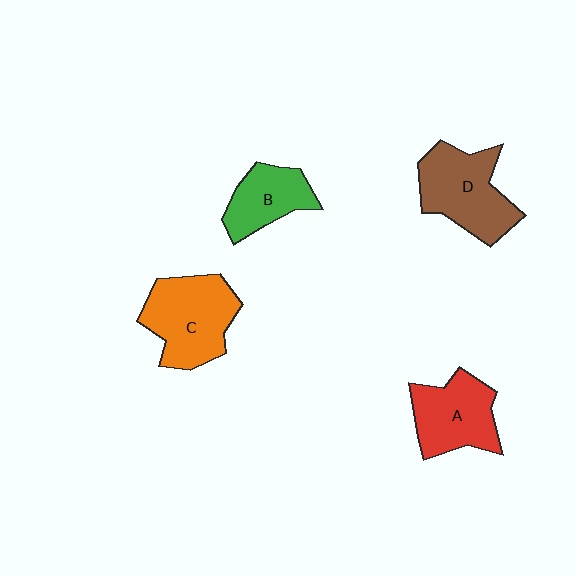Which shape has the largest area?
Shape C (orange).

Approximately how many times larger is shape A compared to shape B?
Approximately 1.3 times.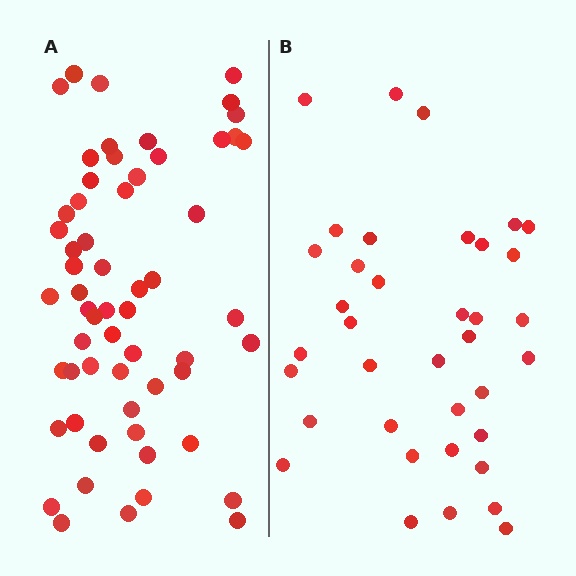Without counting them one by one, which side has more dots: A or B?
Region A (the left region) has more dots.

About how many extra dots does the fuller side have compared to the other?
Region A has approximately 20 more dots than region B.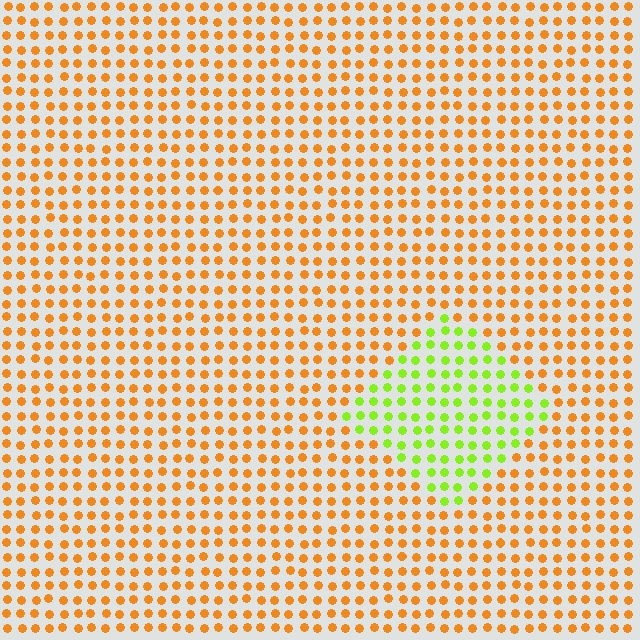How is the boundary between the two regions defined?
The boundary is defined purely by a slight shift in hue (about 60 degrees). Spacing, size, and orientation are identical on both sides.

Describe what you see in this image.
The image is filled with small orange elements in a uniform arrangement. A diamond-shaped region is visible where the elements are tinted to a slightly different hue, forming a subtle color boundary.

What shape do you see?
I see a diamond.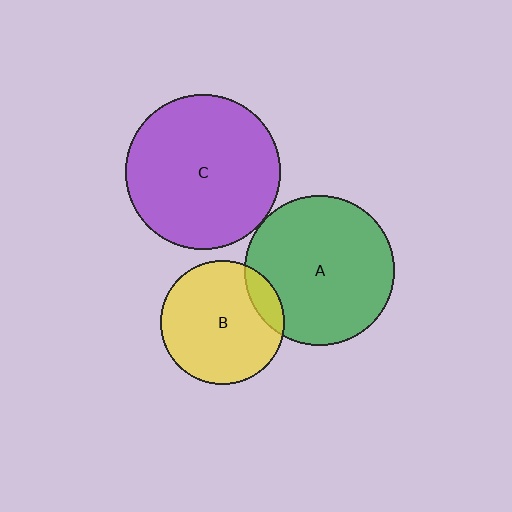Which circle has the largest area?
Circle C (purple).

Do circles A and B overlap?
Yes.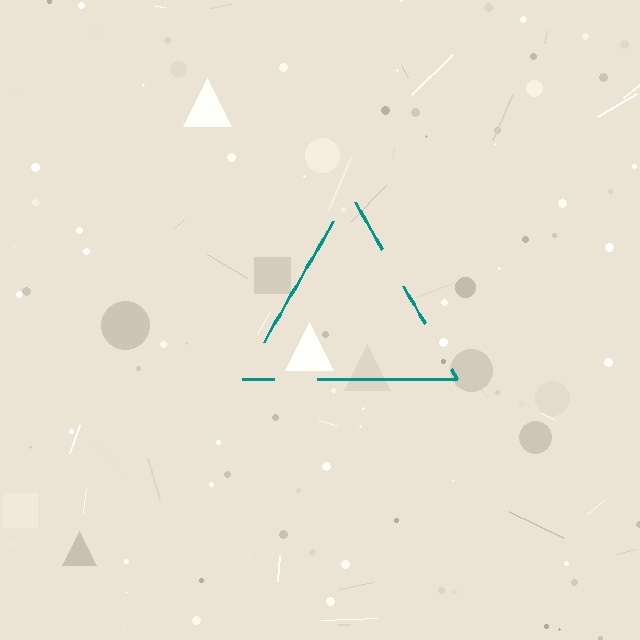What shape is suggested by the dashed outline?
The dashed outline suggests a triangle.